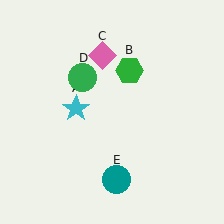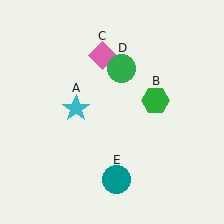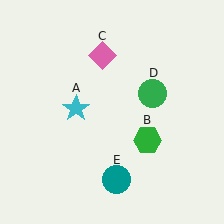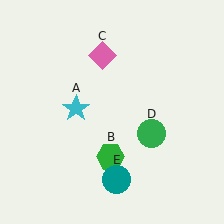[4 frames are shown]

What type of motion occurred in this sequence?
The green hexagon (object B), green circle (object D) rotated clockwise around the center of the scene.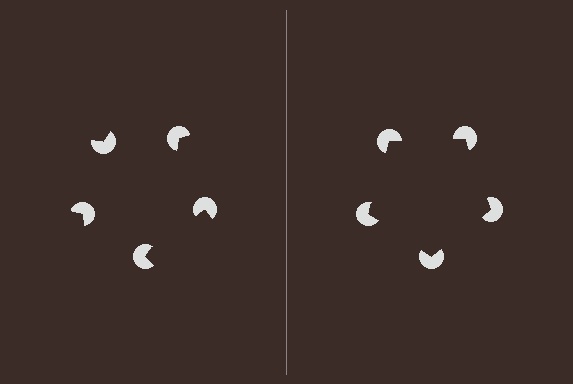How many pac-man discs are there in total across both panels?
10 — 5 on each side.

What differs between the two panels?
The pac-man discs are positioned identically on both sides; only the wedge orientations differ. On the right they align to a pentagon; on the left they are misaligned.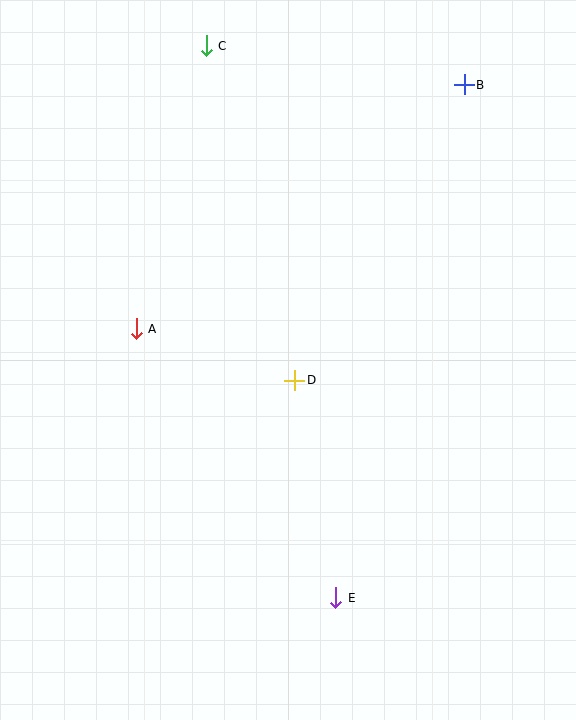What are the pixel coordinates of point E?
Point E is at (336, 598).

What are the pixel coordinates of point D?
Point D is at (295, 380).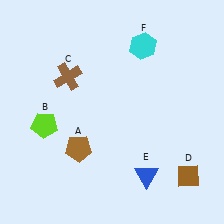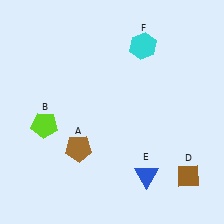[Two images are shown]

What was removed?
The brown cross (C) was removed in Image 2.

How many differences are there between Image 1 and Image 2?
There is 1 difference between the two images.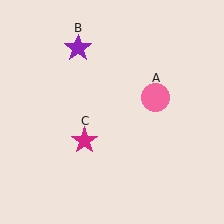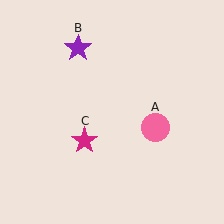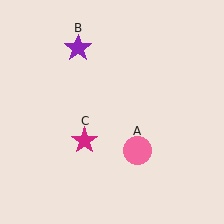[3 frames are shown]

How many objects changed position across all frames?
1 object changed position: pink circle (object A).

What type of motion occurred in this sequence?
The pink circle (object A) rotated clockwise around the center of the scene.